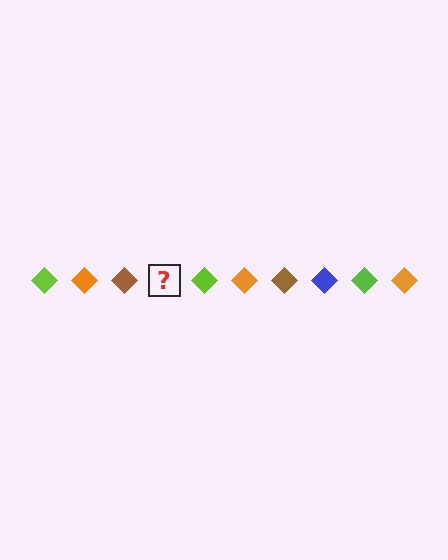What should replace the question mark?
The question mark should be replaced with a blue diamond.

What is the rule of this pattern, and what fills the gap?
The rule is that the pattern cycles through lime, orange, brown, blue diamonds. The gap should be filled with a blue diamond.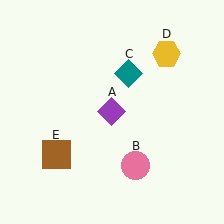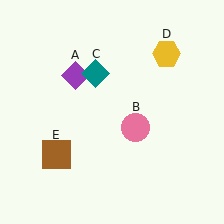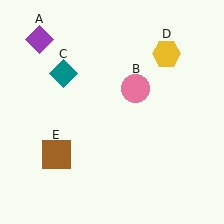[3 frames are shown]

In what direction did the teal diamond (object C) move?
The teal diamond (object C) moved left.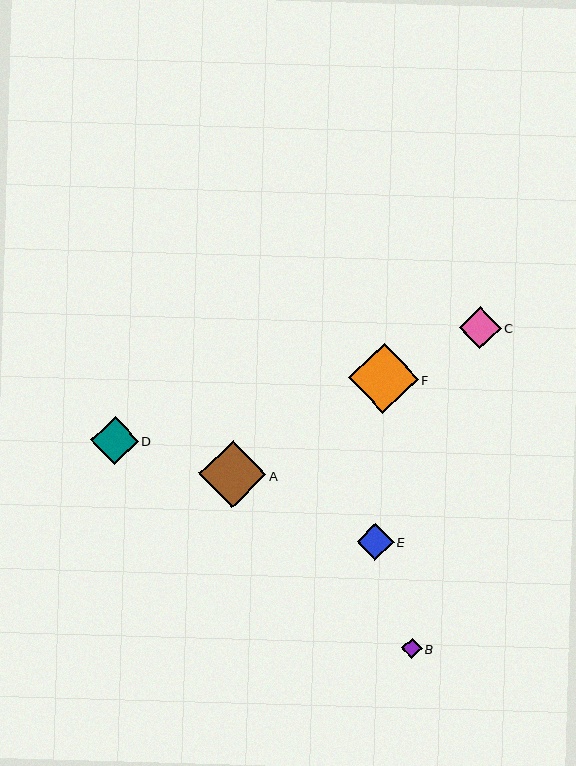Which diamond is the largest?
Diamond F is the largest with a size of approximately 70 pixels.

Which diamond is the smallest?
Diamond B is the smallest with a size of approximately 21 pixels.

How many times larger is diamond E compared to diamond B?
Diamond E is approximately 1.8 times the size of diamond B.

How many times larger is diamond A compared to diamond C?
Diamond A is approximately 1.6 times the size of diamond C.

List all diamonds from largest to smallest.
From largest to smallest: F, A, D, C, E, B.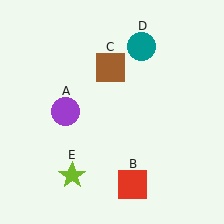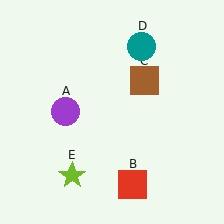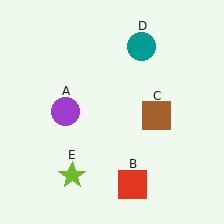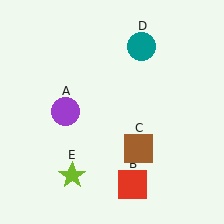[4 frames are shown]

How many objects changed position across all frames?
1 object changed position: brown square (object C).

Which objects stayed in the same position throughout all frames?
Purple circle (object A) and red square (object B) and teal circle (object D) and lime star (object E) remained stationary.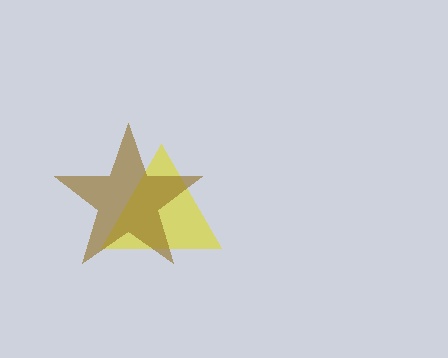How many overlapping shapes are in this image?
There are 2 overlapping shapes in the image.